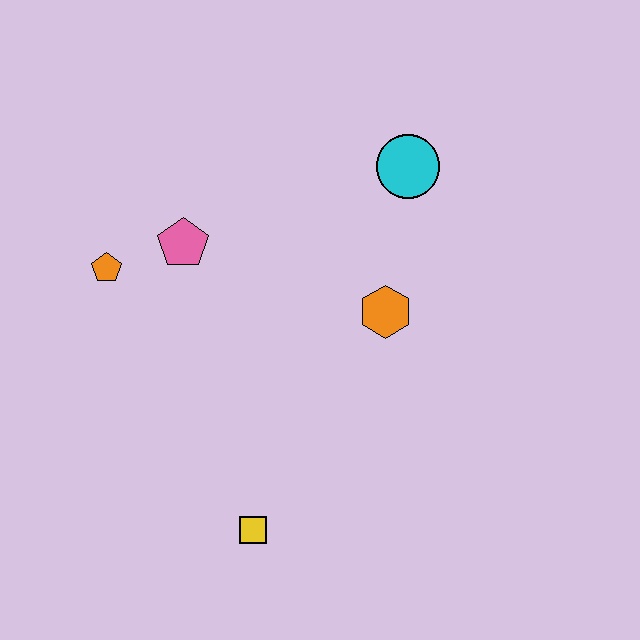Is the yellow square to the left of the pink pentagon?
No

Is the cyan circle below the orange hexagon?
No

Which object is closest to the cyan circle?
The orange hexagon is closest to the cyan circle.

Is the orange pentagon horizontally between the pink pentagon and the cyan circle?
No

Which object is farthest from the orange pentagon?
The cyan circle is farthest from the orange pentagon.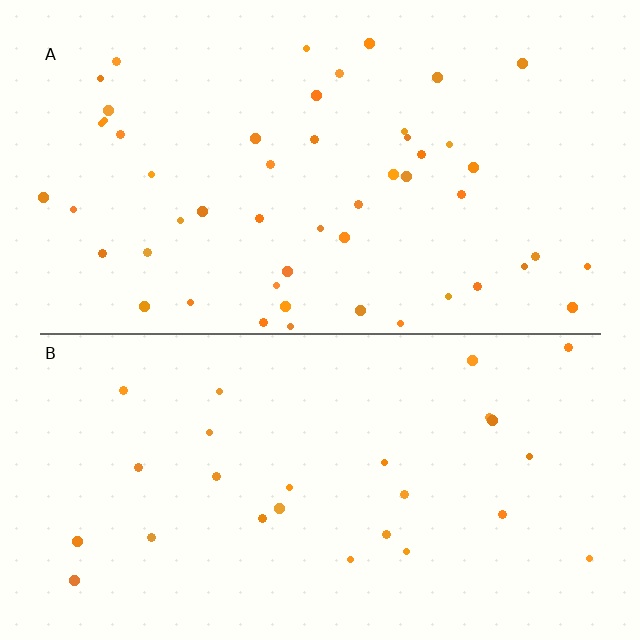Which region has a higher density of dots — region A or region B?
A (the top).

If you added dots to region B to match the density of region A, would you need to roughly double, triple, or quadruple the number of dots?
Approximately double.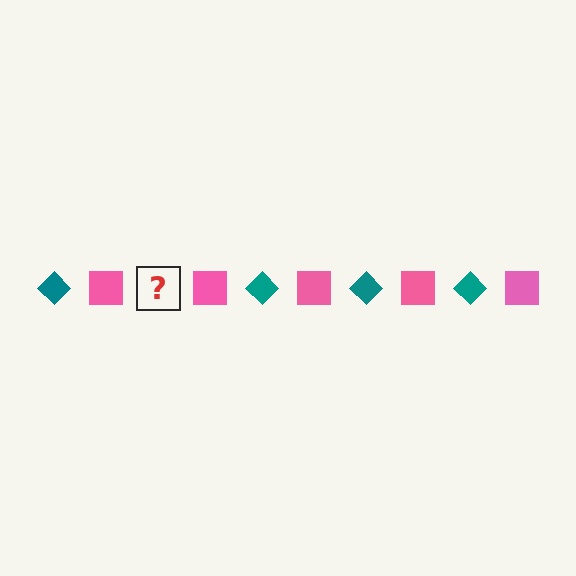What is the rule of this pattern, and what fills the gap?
The rule is that the pattern alternates between teal diamond and pink square. The gap should be filled with a teal diamond.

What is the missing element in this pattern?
The missing element is a teal diamond.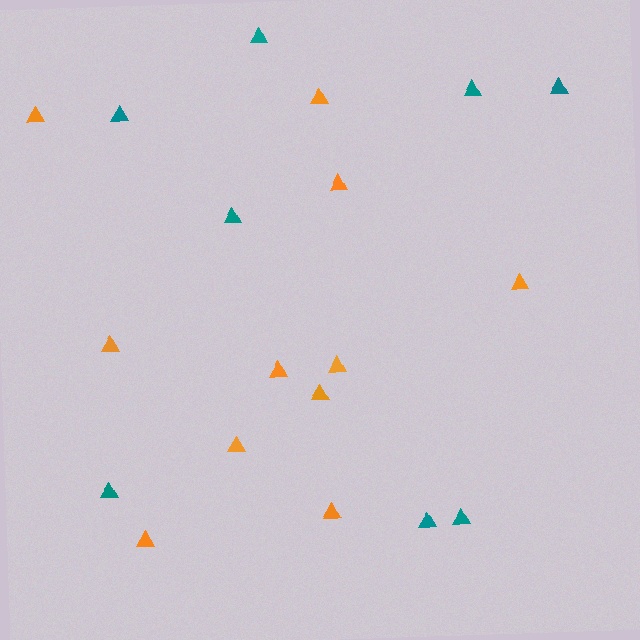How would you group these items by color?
There are 2 groups: one group of orange triangles (11) and one group of teal triangles (8).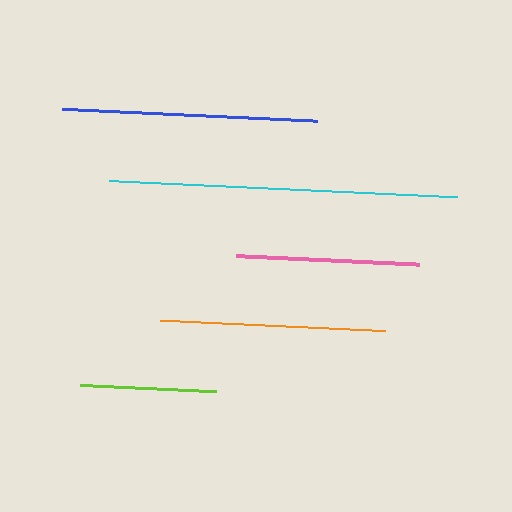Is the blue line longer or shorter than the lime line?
The blue line is longer than the lime line.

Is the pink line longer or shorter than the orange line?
The orange line is longer than the pink line.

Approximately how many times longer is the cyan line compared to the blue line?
The cyan line is approximately 1.4 times the length of the blue line.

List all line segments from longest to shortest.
From longest to shortest: cyan, blue, orange, pink, lime.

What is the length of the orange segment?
The orange segment is approximately 225 pixels long.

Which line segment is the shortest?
The lime line is the shortest at approximately 136 pixels.